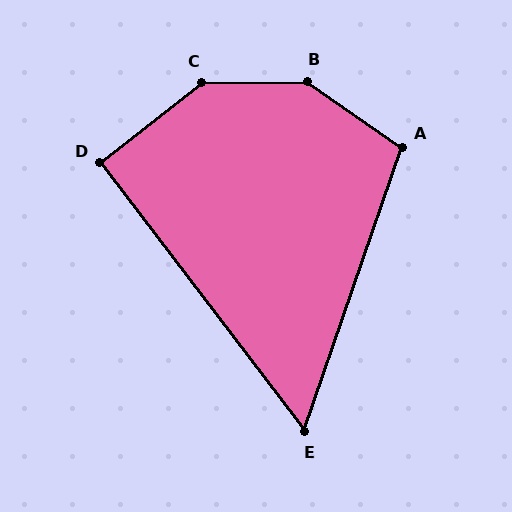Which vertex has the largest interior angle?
B, at approximately 144 degrees.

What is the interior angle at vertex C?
Approximately 142 degrees (obtuse).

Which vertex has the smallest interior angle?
E, at approximately 56 degrees.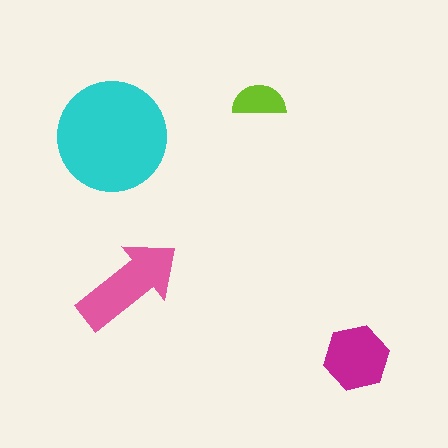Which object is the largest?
The cyan circle.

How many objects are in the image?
There are 4 objects in the image.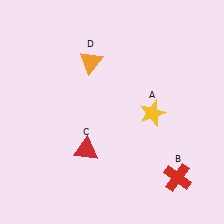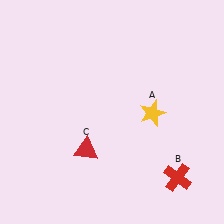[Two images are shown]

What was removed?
The orange triangle (D) was removed in Image 2.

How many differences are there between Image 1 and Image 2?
There is 1 difference between the two images.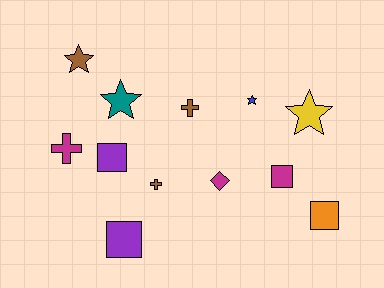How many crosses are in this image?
There are 3 crosses.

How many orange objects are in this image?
There is 1 orange object.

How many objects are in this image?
There are 12 objects.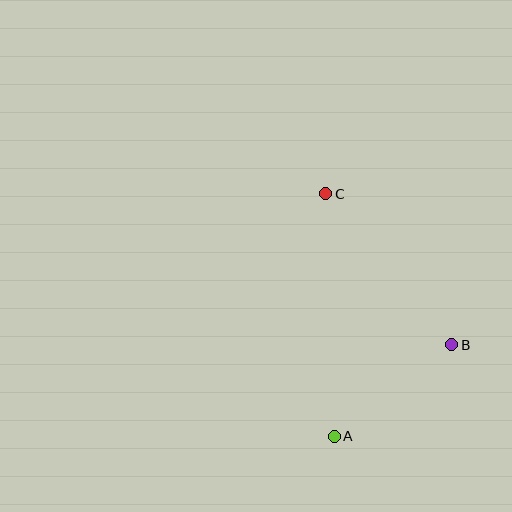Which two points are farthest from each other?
Points A and C are farthest from each other.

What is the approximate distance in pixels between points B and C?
The distance between B and C is approximately 197 pixels.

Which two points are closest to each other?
Points A and B are closest to each other.